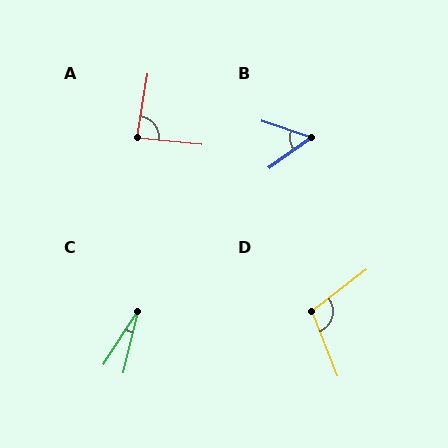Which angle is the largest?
D, at approximately 106 degrees.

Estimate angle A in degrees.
Approximately 87 degrees.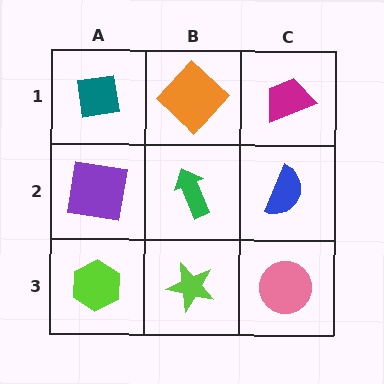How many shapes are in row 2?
3 shapes.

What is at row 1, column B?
An orange diamond.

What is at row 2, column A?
A purple square.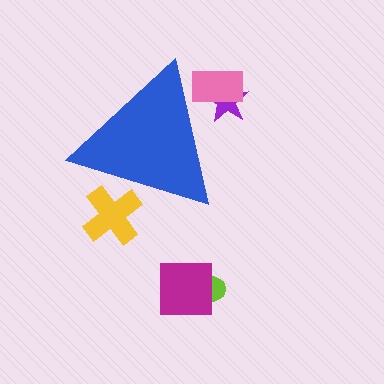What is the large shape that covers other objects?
A blue triangle.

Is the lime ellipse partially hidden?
No, the lime ellipse is fully visible.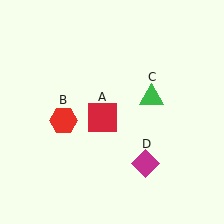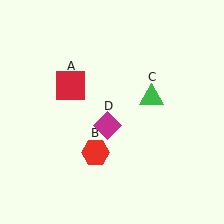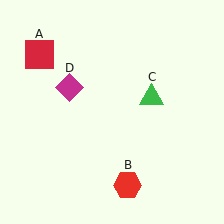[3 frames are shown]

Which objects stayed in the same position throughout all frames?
Green triangle (object C) remained stationary.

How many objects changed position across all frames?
3 objects changed position: red square (object A), red hexagon (object B), magenta diamond (object D).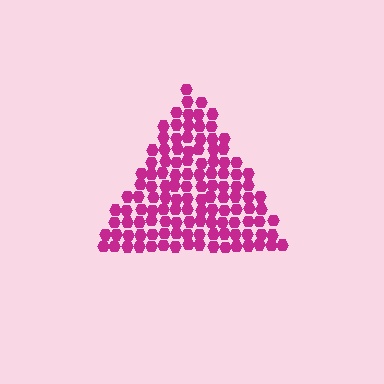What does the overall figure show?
The overall figure shows a triangle.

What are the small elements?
The small elements are hexagons.